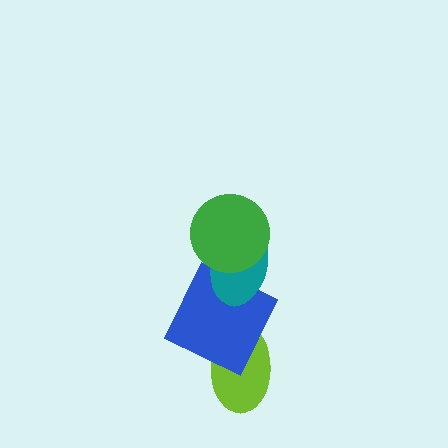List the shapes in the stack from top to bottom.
From top to bottom: the green circle, the teal ellipse, the blue square, the lime ellipse.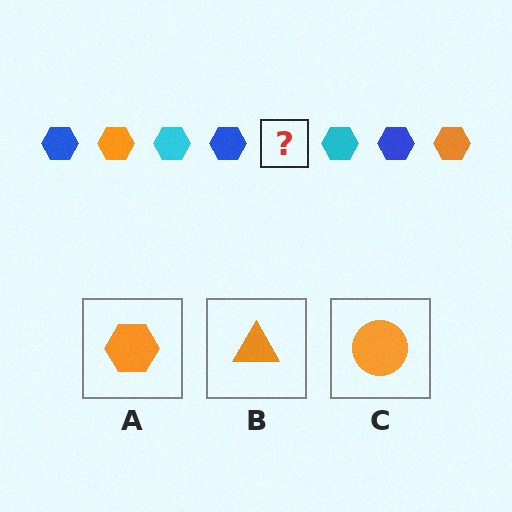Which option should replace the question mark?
Option A.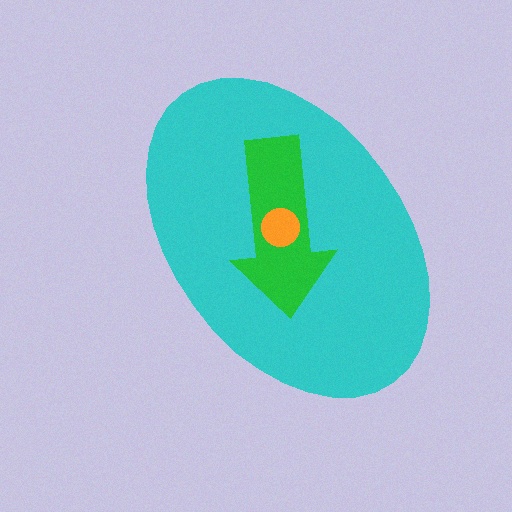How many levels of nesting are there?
3.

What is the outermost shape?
The cyan ellipse.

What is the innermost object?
The orange circle.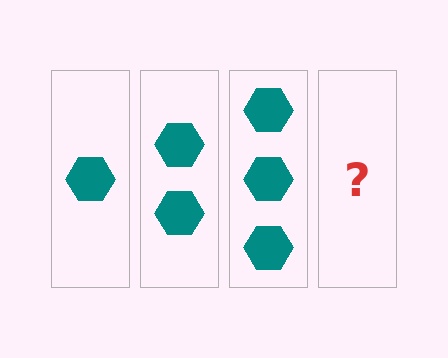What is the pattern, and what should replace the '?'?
The pattern is that each step adds one more hexagon. The '?' should be 4 hexagons.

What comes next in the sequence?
The next element should be 4 hexagons.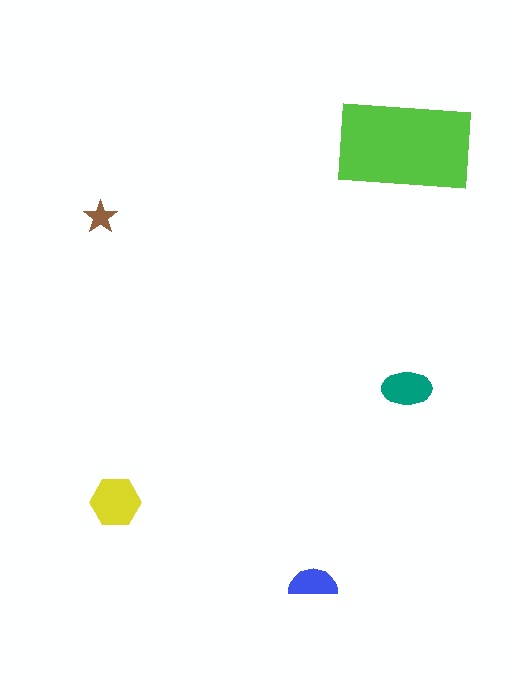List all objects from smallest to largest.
The brown star, the blue semicircle, the teal ellipse, the yellow hexagon, the lime rectangle.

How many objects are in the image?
There are 5 objects in the image.